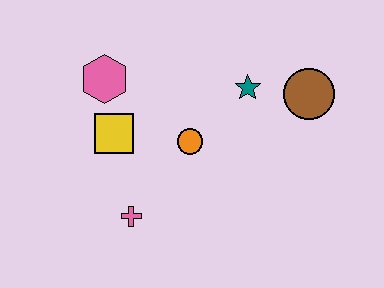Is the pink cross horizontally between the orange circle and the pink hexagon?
Yes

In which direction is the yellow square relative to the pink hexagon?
The yellow square is below the pink hexagon.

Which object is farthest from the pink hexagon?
The brown circle is farthest from the pink hexagon.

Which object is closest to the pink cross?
The yellow square is closest to the pink cross.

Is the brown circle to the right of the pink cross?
Yes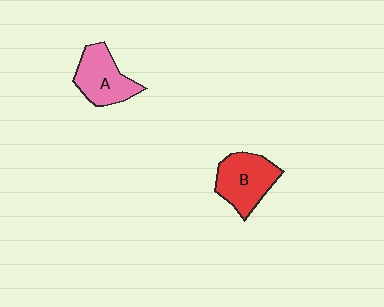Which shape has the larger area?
Shape B (red).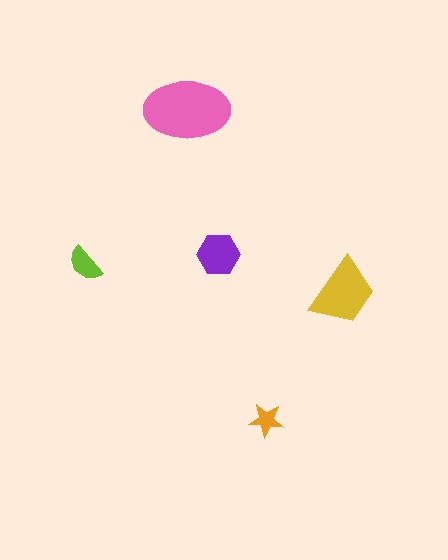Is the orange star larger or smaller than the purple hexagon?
Smaller.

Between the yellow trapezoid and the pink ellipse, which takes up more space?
The pink ellipse.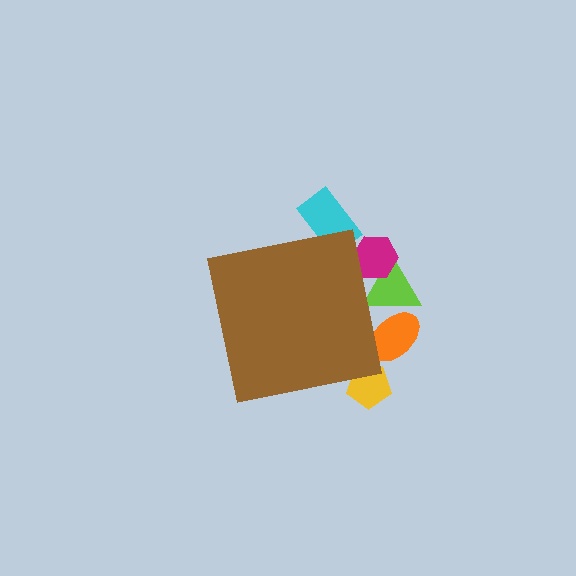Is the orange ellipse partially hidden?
Yes, the orange ellipse is partially hidden behind the brown square.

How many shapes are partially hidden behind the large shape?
5 shapes are partially hidden.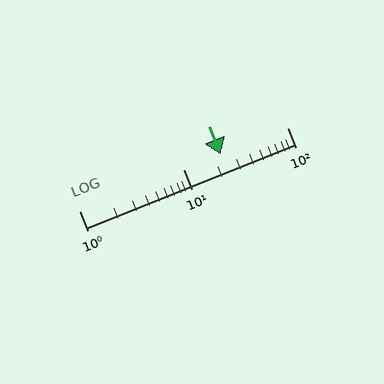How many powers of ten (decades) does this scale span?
The scale spans 2 decades, from 1 to 100.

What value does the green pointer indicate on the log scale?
The pointer indicates approximately 23.